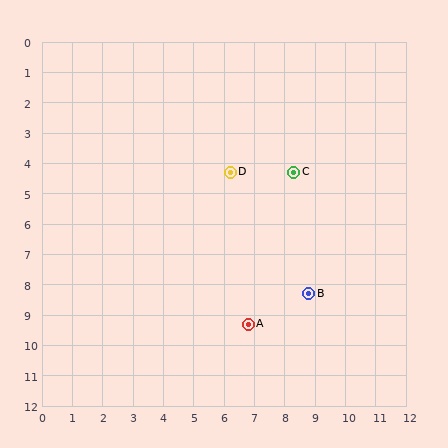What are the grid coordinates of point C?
Point C is at approximately (8.3, 4.3).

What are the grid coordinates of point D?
Point D is at approximately (6.2, 4.3).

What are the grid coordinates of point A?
Point A is at approximately (6.8, 9.3).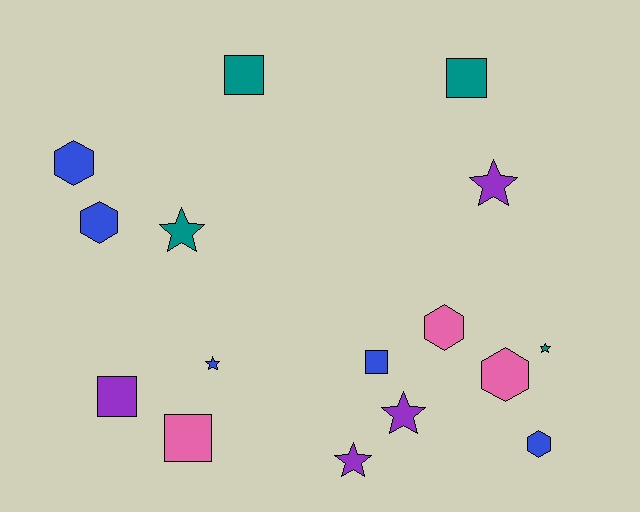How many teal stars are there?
There are 2 teal stars.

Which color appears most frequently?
Blue, with 5 objects.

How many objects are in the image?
There are 16 objects.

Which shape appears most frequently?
Star, with 6 objects.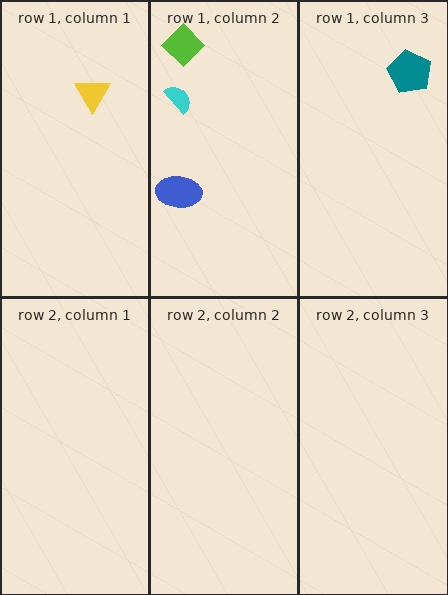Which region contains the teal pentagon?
The row 1, column 3 region.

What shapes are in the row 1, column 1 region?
The yellow triangle.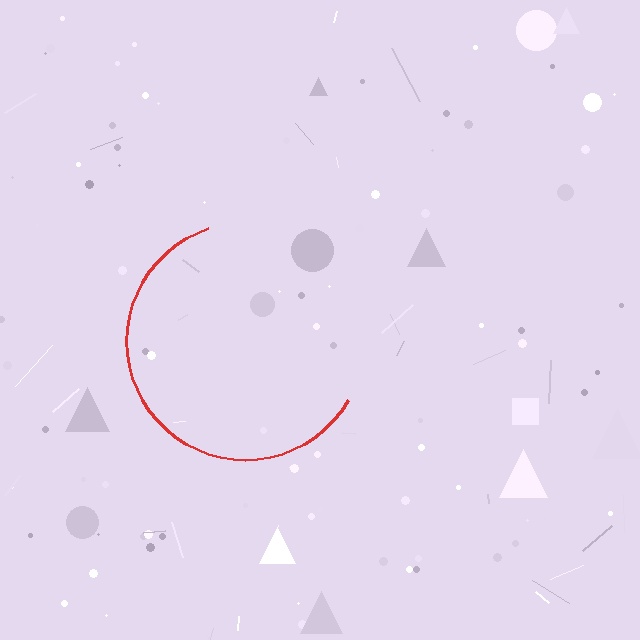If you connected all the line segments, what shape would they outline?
They would outline a circle.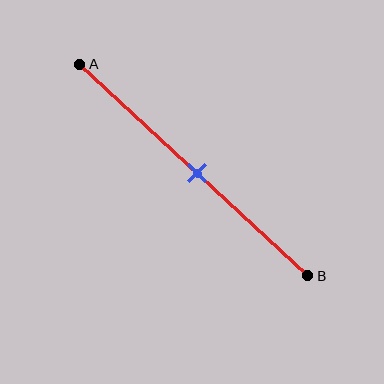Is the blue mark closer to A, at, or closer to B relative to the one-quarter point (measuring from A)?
The blue mark is closer to point B than the one-quarter point of segment AB.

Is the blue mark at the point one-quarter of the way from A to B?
No, the mark is at about 50% from A, not at the 25% one-quarter point.